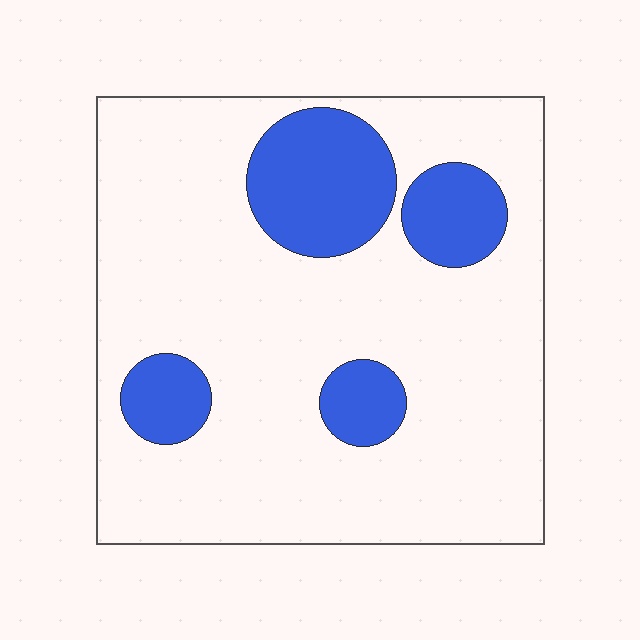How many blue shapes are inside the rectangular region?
4.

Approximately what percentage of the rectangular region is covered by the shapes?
Approximately 20%.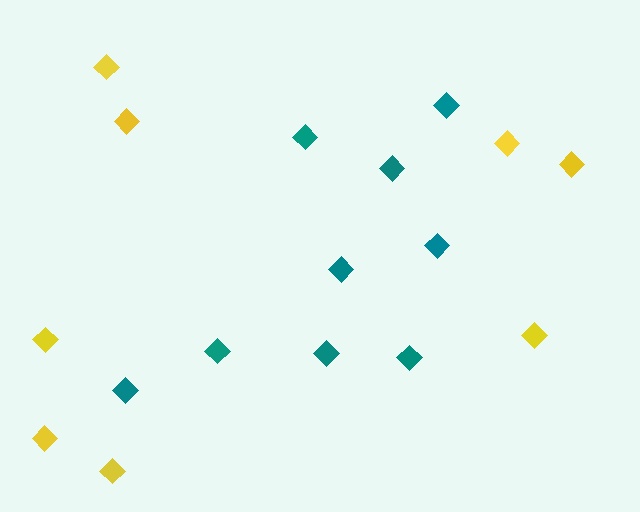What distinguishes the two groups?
There are 2 groups: one group of yellow diamonds (8) and one group of teal diamonds (9).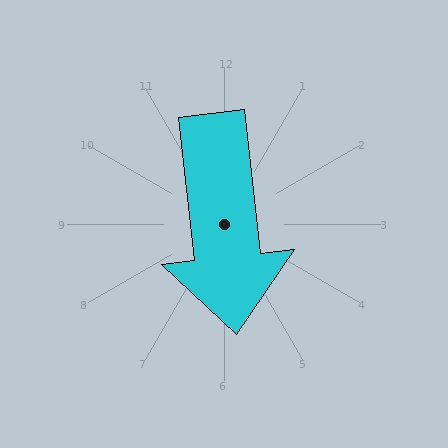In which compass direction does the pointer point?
South.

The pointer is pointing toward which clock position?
Roughly 6 o'clock.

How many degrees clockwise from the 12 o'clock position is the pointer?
Approximately 174 degrees.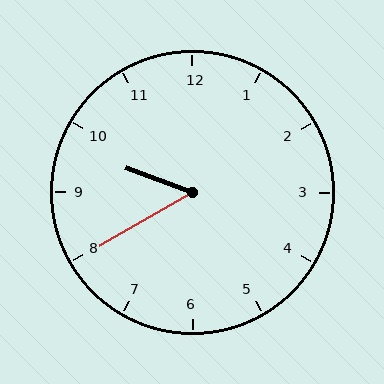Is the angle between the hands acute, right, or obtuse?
It is acute.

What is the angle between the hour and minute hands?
Approximately 50 degrees.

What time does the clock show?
9:40.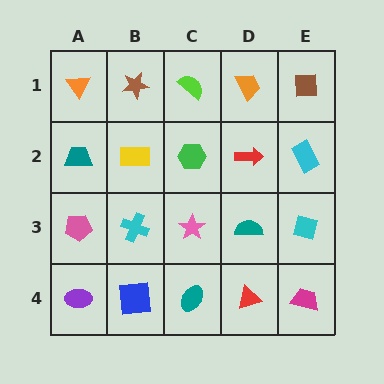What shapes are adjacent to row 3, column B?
A yellow rectangle (row 2, column B), a blue square (row 4, column B), a pink pentagon (row 3, column A), a pink star (row 3, column C).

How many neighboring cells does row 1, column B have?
3.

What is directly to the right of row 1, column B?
A lime semicircle.